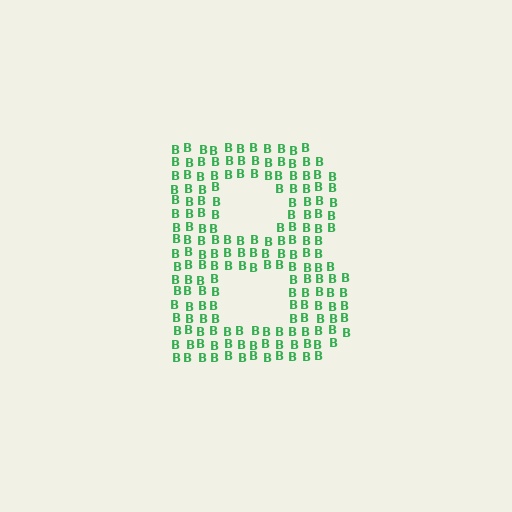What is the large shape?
The large shape is the letter B.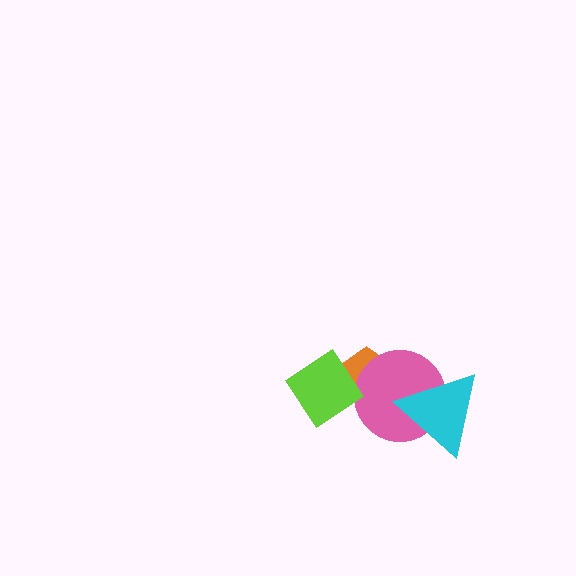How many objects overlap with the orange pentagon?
2 objects overlap with the orange pentagon.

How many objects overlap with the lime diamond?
2 objects overlap with the lime diamond.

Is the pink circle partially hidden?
Yes, it is partially covered by another shape.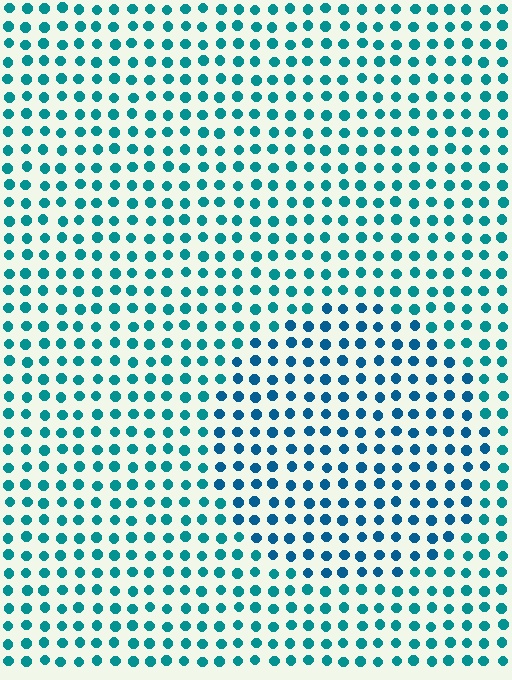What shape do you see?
I see a circle.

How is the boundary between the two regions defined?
The boundary is defined purely by a slight shift in hue (about 23 degrees). Spacing, size, and orientation are identical on both sides.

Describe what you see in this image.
The image is filled with small teal elements in a uniform arrangement. A circle-shaped region is visible where the elements are tinted to a slightly different hue, forming a subtle color boundary.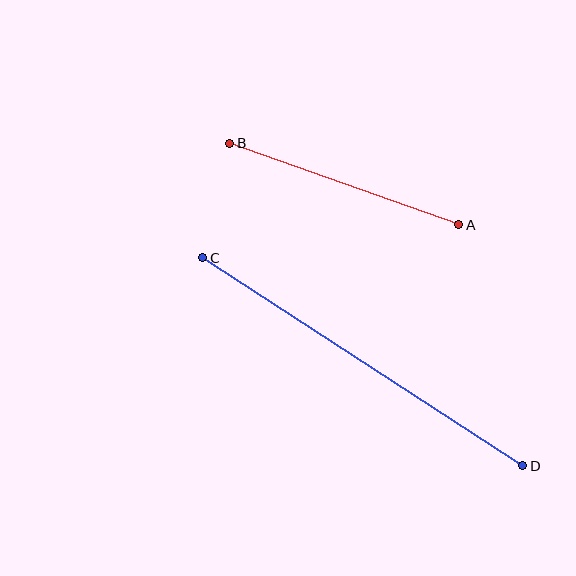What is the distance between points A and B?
The distance is approximately 243 pixels.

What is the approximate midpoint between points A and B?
The midpoint is at approximately (344, 184) pixels.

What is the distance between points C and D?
The distance is approximately 382 pixels.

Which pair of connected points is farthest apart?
Points C and D are farthest apart.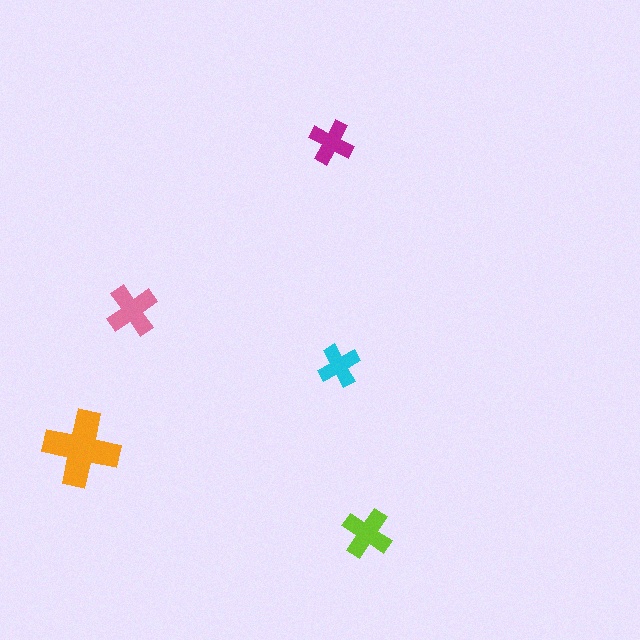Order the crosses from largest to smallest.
the orange one, the pink one, the lime one, the magenta one, the cyan one.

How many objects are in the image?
There are 5 objects in the image.